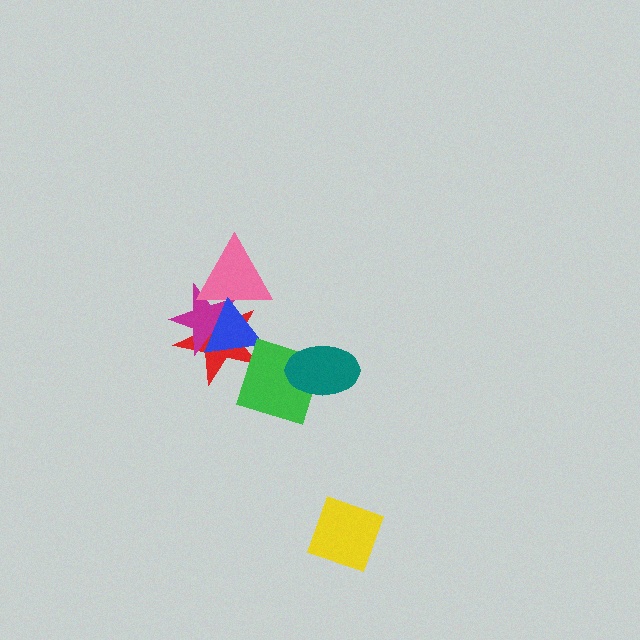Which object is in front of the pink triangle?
The blue triangle is in front of the pink triangle.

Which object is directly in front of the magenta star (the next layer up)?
The pink triangle is directly in front of the magenta star.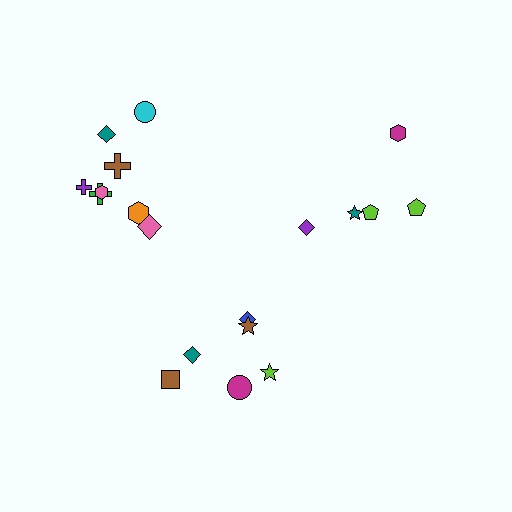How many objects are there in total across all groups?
There are 19 objects.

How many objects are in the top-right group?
There are 5 objects.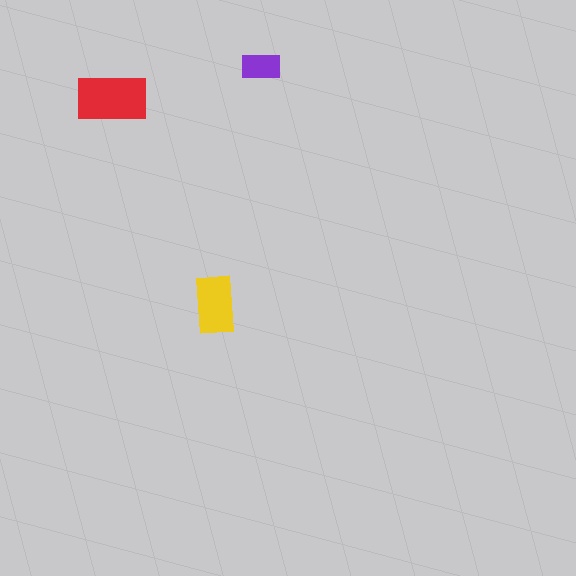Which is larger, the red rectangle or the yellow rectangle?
The red one.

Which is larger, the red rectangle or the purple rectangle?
The red one.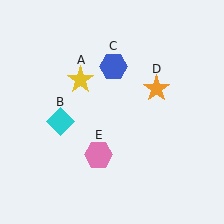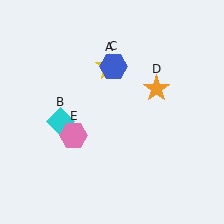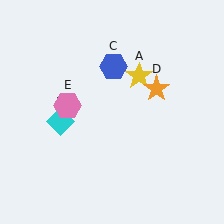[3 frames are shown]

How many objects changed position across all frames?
2 objects changed position: yellow star (object A), pink hexagon (object E).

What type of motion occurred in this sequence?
The yellow star (object A), pink hexagon (object E) rotated clockwise around the center of the scene.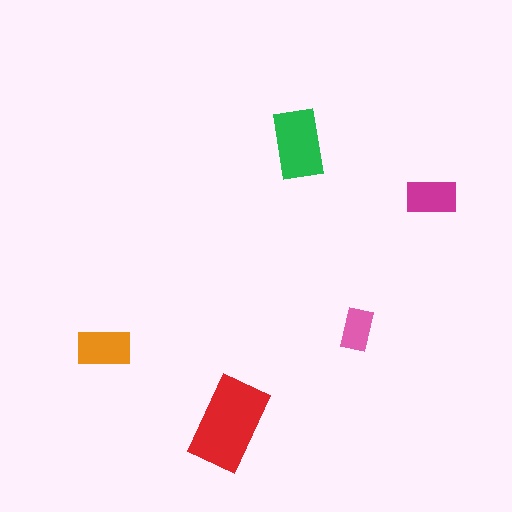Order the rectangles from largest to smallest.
the red one, the green one, the orange one, the magenta one, the pink one.